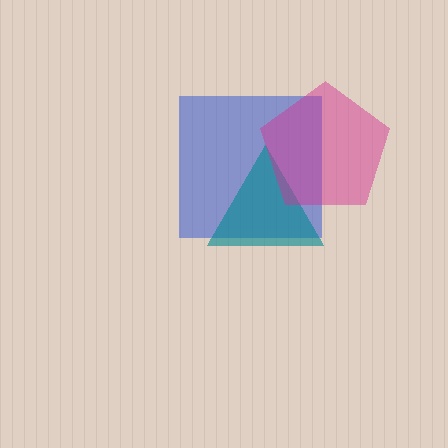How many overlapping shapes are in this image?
There are 3 overlapping shapes in the image.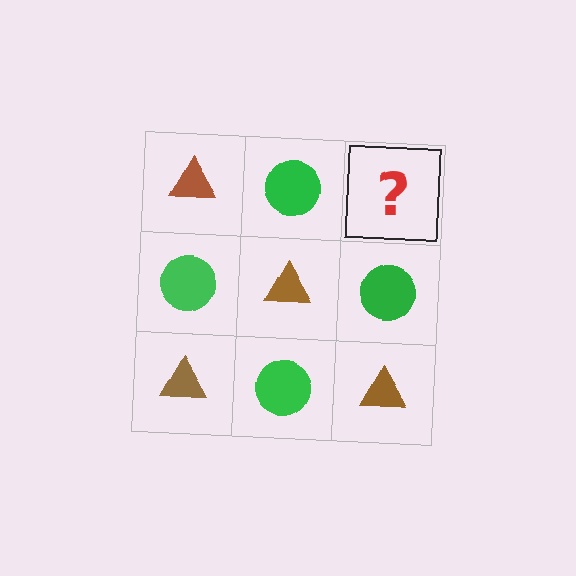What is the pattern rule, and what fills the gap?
The rule is that it alternates brown triangle and green circle in a checkerboard pattern. The gap should be filled with a brown triangle.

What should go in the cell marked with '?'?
The missing cell should contain a brown triangle.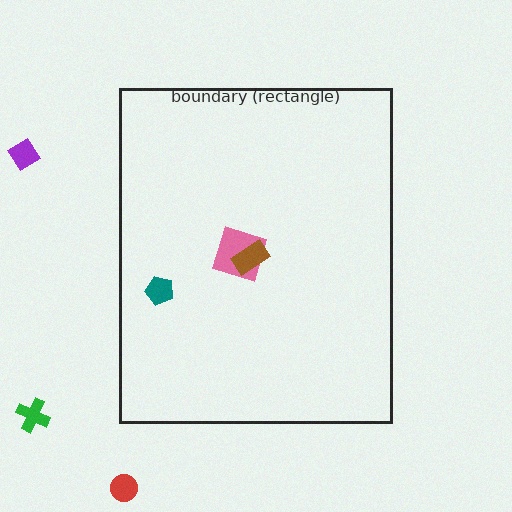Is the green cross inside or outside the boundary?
Outside.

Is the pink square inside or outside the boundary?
Inside.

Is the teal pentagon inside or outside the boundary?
Inside.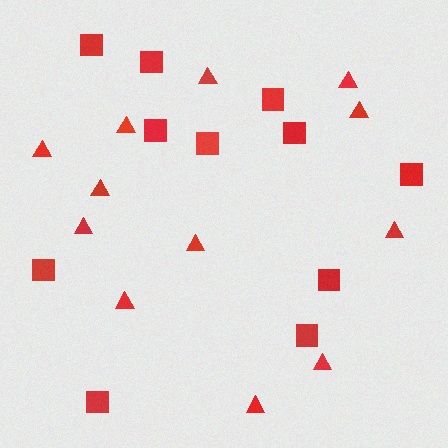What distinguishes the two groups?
There are 2 groups: one group of squares (11) and one group of triangles (12).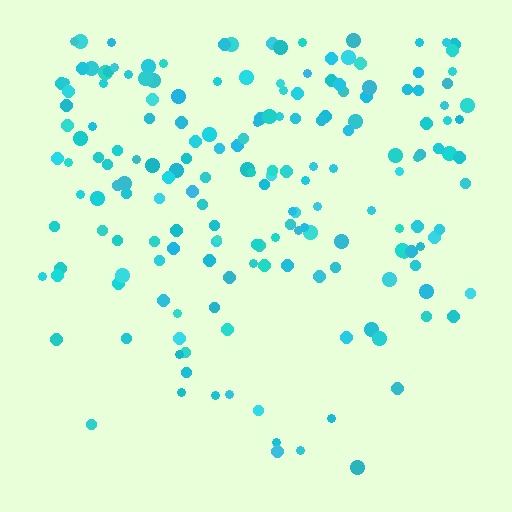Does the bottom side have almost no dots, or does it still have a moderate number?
Still a moderate number, just noticeably fewer than the top.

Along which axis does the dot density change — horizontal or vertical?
Vertical.